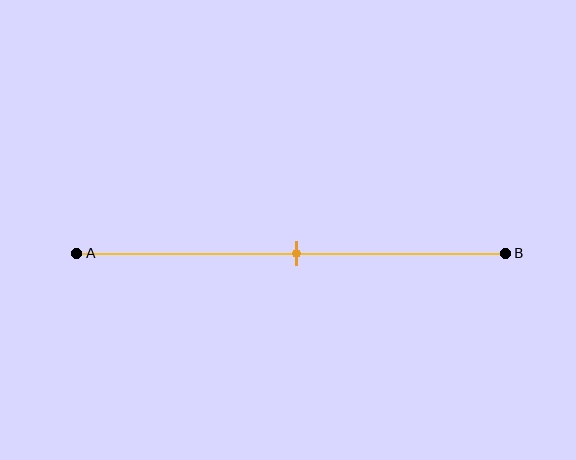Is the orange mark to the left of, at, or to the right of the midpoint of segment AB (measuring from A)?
The orange mark is approximately at the midpoint of segment AB.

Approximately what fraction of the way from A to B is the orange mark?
The orange mark is approximately 50% of the way from A to B.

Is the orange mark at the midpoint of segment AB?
Yes, the mark is approximately at the midpoint.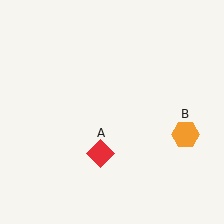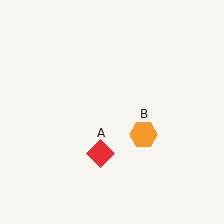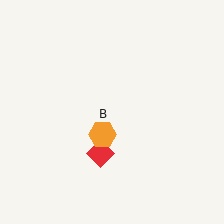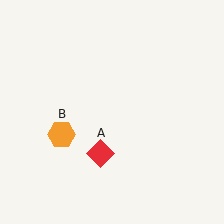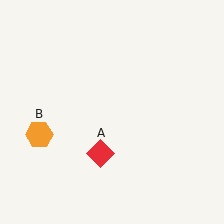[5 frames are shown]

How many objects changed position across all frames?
1 object changed position: orange hexagon (object B).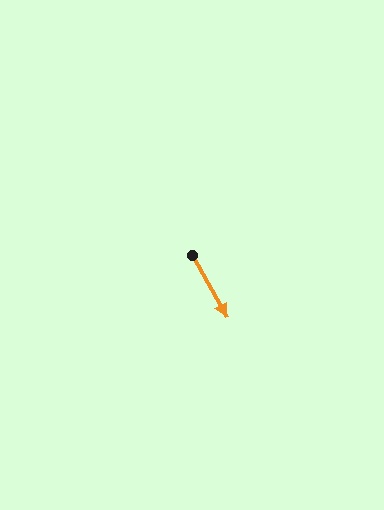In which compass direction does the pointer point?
Southeast.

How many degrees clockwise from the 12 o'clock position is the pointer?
Approximately 151 degrees.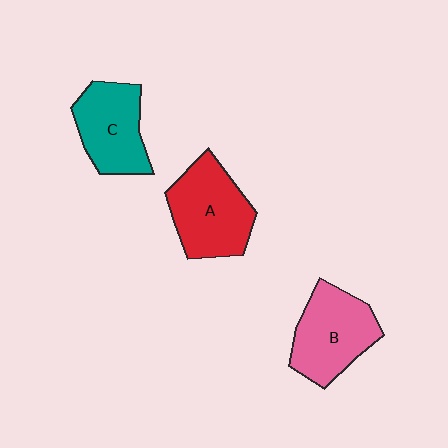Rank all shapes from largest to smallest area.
From largest to smallest: A (red), B (pink), C (teal).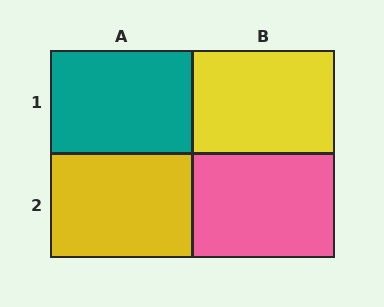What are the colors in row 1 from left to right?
Teal, yellow.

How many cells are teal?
1 cell is teal.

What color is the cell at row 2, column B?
Pink.